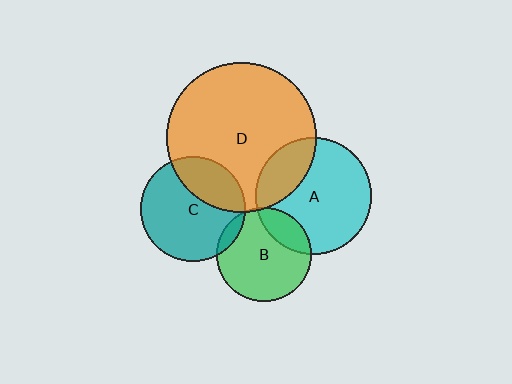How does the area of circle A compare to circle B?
Approximately 1.5 times.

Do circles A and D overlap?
Yes.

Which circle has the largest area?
Circle D (orange).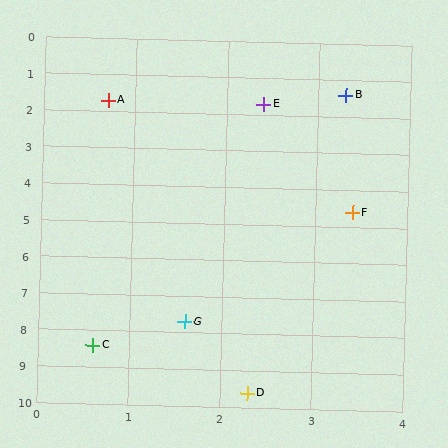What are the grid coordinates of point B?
Point B is at approximately (3.3, 1.4).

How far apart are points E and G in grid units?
Points E and G are about 6.1 grid units apart.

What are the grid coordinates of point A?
Point A is at approximately (0.7, 1.7).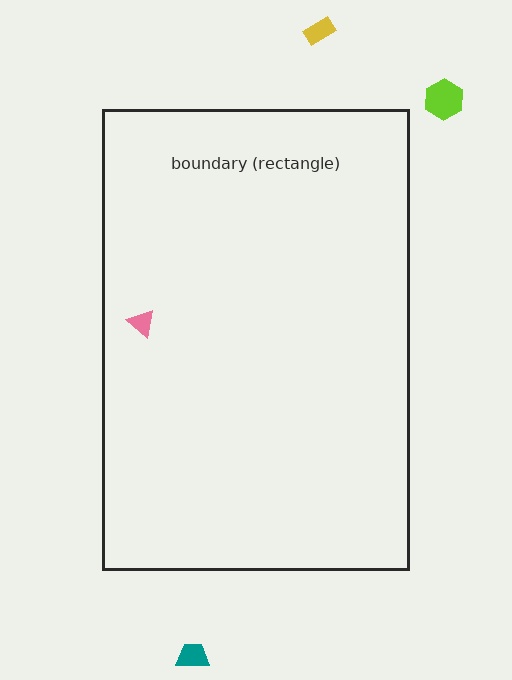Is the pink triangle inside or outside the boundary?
Inside.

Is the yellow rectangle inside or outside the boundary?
Outside.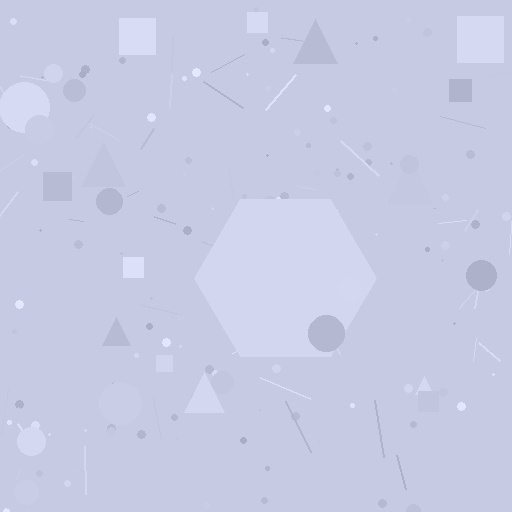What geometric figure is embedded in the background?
A hexagon is embedded in the background.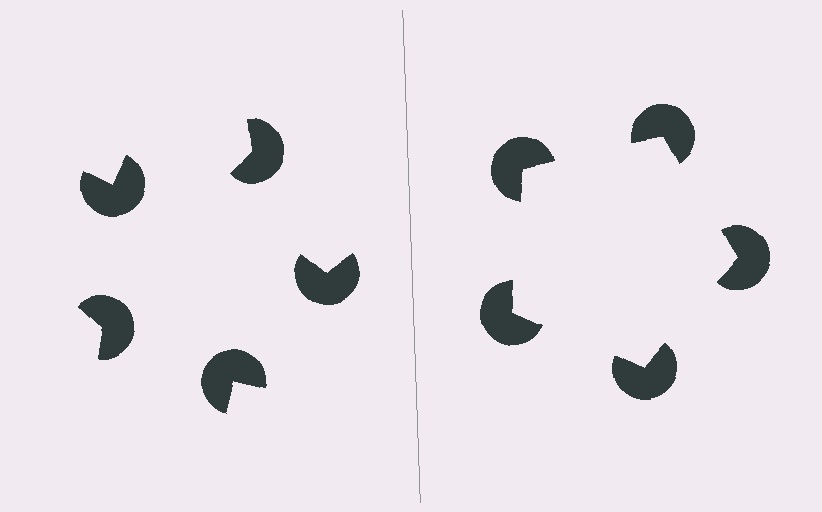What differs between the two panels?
The pac-man discs are positioned identically on both sides; only the wedge orientations differ. On the right they align to a pentagon; on the left they are misaligned.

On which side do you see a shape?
An illusory pentagon appears on the right side. On the left side the wedge cuts are rotated, so no coherent shape forms.